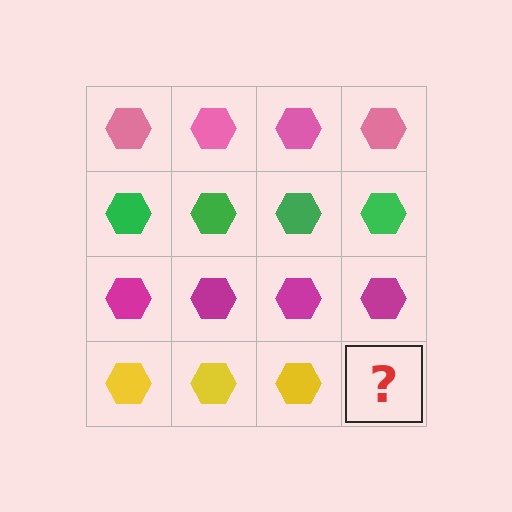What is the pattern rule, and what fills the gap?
The rule is that each row has a consistent color. The gap should be filled with a yellow hexagon.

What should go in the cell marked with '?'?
The missing cell should contain a yellow hexagon.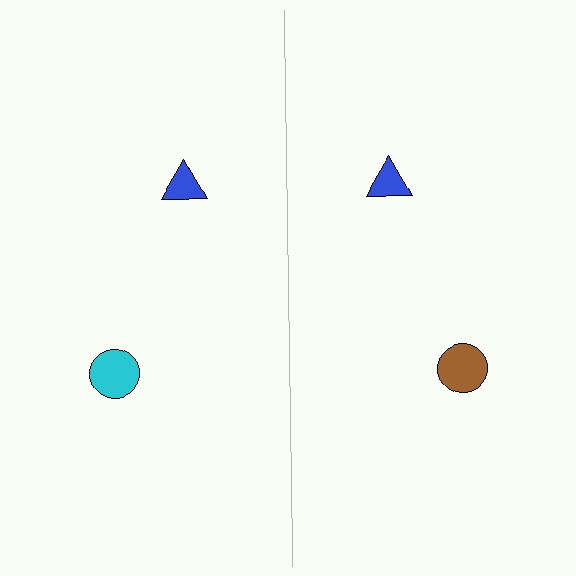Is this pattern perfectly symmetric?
No, the pattern is not perfectly symmetric. The brown circle on the right side breaks the symmetry — its mirror counterpart is cyan.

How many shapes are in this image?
There are 4 shapes in this image.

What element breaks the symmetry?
The brown circle on the right side breaks the symmetry — its mirror counterpart is cyan.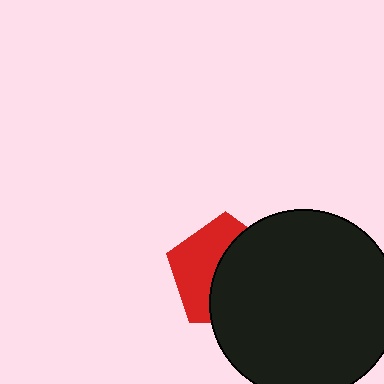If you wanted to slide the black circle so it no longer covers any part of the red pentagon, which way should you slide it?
Slide it right — that is the most direct way to separate the two shapes.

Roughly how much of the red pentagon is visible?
A small part of it is visible (roughly 45%).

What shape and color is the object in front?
The object in front is a black circle.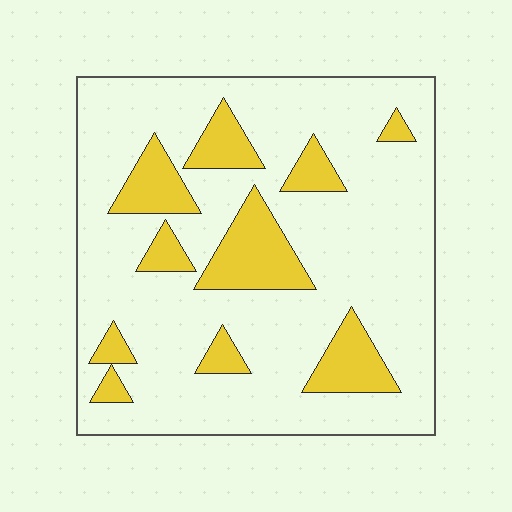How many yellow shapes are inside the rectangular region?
10.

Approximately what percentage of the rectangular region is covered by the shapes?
Approximately 20%.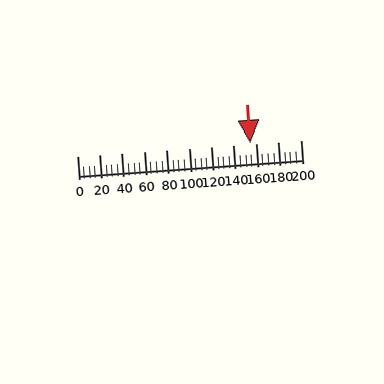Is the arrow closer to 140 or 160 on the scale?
The arrow is closer to 160.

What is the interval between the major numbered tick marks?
The major tick marks are spaced 20 units apart.